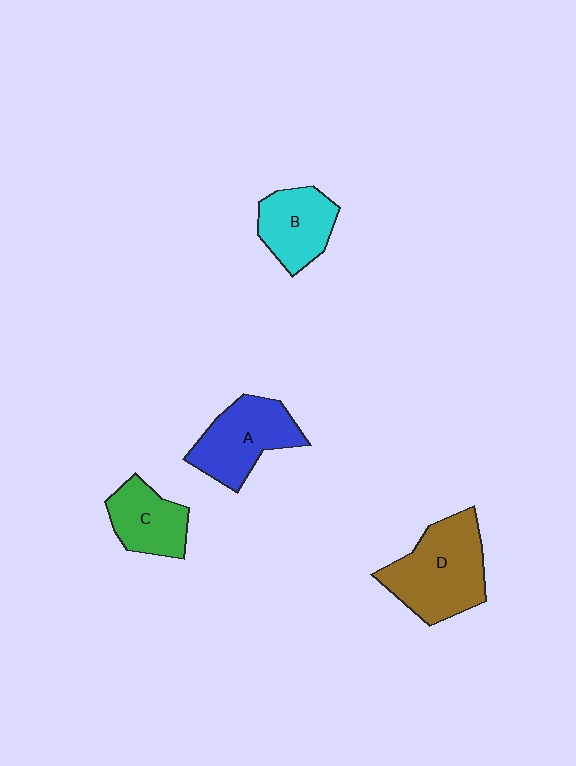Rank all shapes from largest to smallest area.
From largest to smallest: D (brown), A (blue), B (cyan), C (green).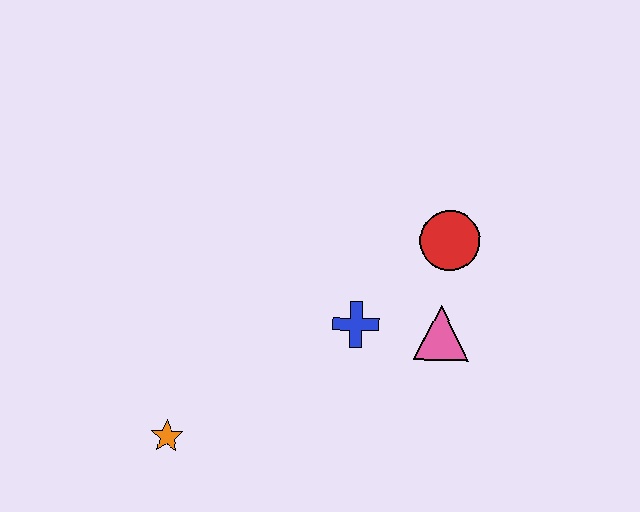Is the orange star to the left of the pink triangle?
Yes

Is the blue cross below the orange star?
No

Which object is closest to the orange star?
The blue cross is closest to the orange star.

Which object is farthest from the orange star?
The red circle is farthest from the orange star.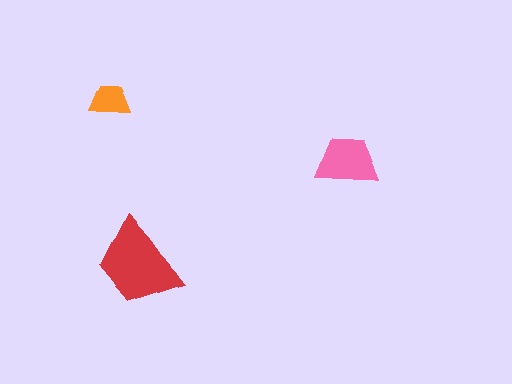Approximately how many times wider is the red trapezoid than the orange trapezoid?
About 2 times wider.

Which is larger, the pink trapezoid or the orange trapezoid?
The pink one.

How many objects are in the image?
There are 3 objects in the image.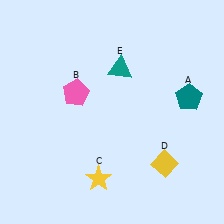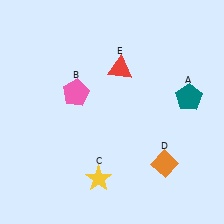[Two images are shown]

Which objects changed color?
D changed from yellow to orange. E changed from teal to red.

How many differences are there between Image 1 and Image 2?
There are 2 differences between the two images.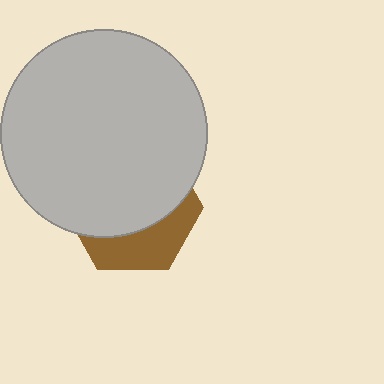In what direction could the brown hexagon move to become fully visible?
The brown hexagon could move down. That would shift it out from behind the light gray circle entirely.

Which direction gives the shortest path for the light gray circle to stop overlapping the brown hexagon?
Moving up gives the shortest separation.